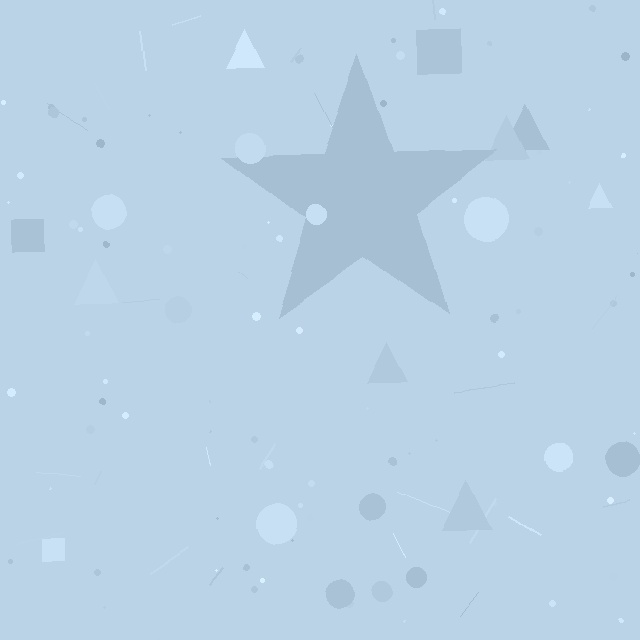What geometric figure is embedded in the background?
A star is embedded in the background.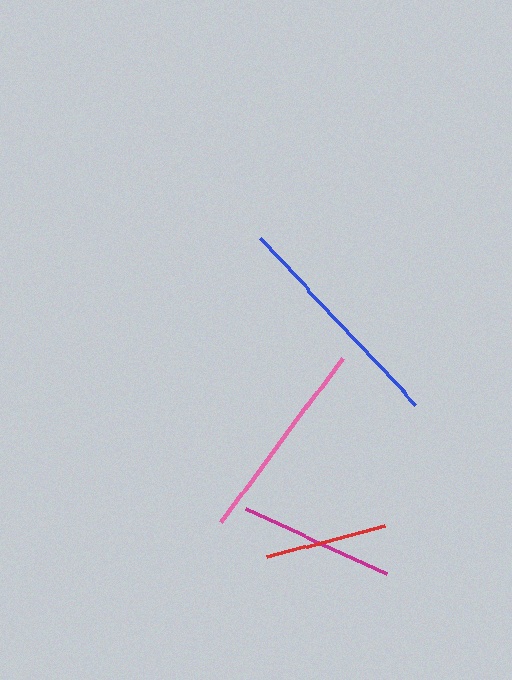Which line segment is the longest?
The blue line is the longest at approximately 228 pixels.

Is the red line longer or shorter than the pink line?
The pink line is longer than the red line.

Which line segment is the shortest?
The red line is the shortest at approximately 122 pixels.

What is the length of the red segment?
The red segment is approximately 122 pixels long.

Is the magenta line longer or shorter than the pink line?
The pink line is longer than the magenta line.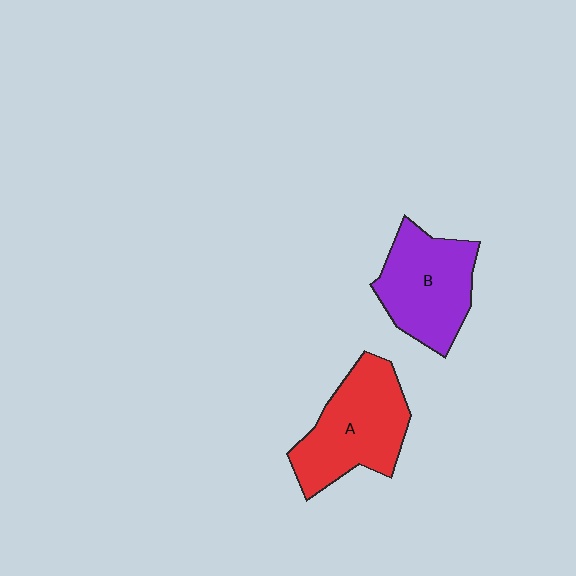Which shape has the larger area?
Shape A (red).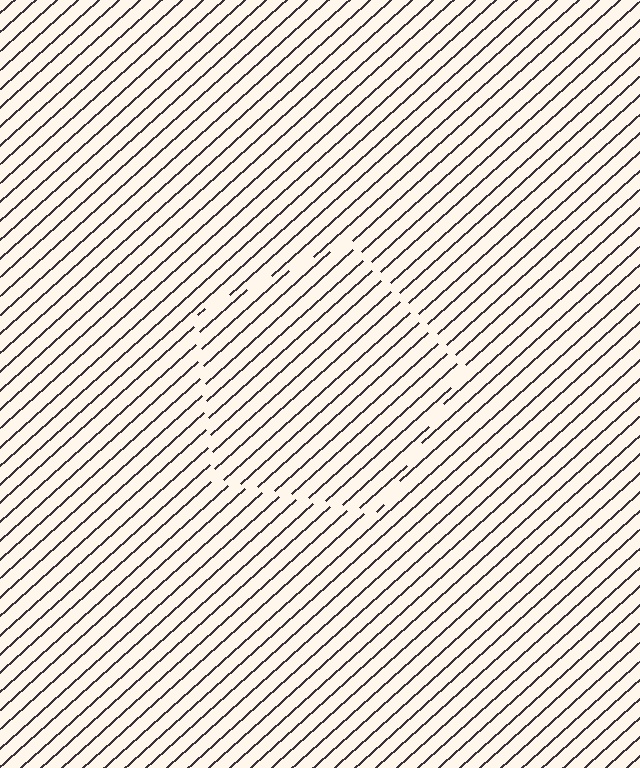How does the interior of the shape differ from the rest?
The interior of the shape contains the same grating, shifted by half a period — the contour is defined by the phase discontinuity where line-ends from the inner and outer gratings abut.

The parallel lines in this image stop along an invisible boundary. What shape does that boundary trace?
An illusory pentagon. The interior of the shape contains the same grating, shifted by half a period — the contour is defined by the phase discontinuity where line-ends from the inner and outer gratings abut.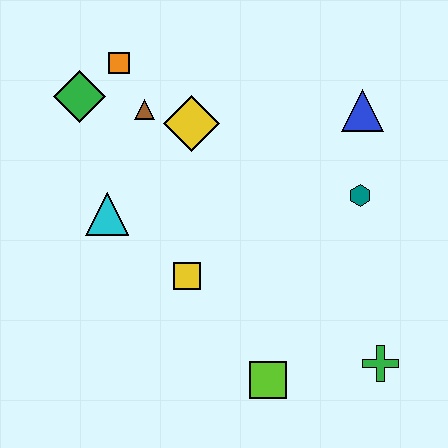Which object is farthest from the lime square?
The orange square is farthest from the lime square.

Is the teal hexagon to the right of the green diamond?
Yes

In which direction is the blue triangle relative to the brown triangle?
The blue triangle is to the right of the brown triangle.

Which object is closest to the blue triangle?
The teal hexagon is closest to the blue triangle.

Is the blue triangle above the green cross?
Yes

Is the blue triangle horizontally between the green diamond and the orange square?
No